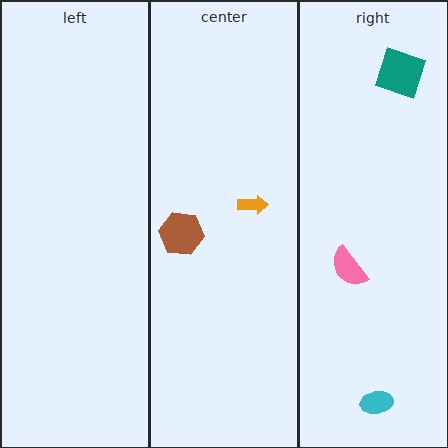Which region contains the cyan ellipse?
The right region.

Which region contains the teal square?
The right region.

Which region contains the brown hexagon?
The center region.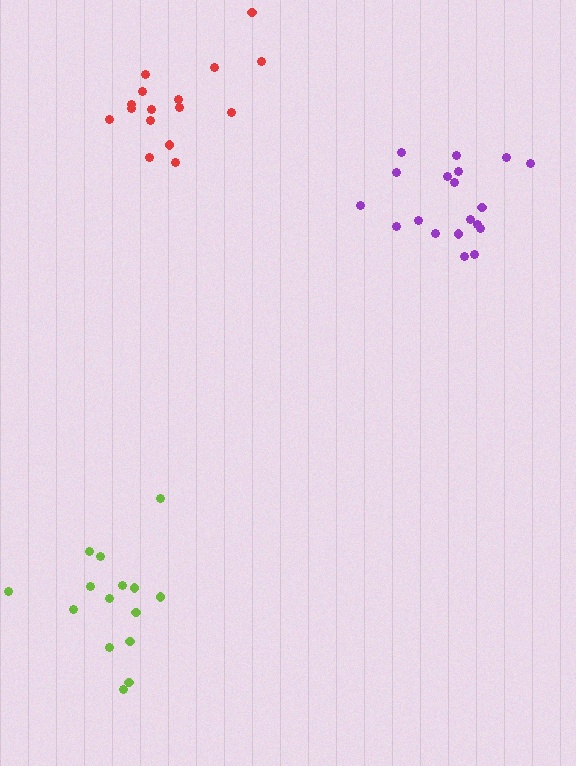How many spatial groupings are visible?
There are 3 spatial groupings.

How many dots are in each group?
Group 1: 16 dots, Group 2: 19 dots, Group 3: 15 dots (50 total).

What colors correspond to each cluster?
The clusters are colored: red, purple, lime.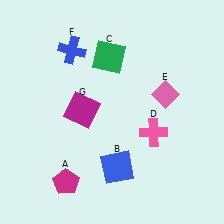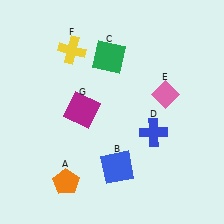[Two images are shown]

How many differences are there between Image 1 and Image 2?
There are 3 differences between the two images.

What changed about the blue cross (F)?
In Image 1, F is blue. In Image 2, it changed to yellow.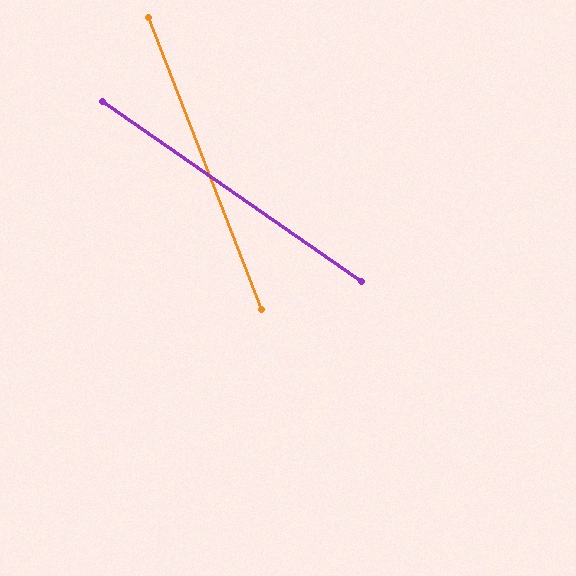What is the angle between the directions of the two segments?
Approximately 34 degrees.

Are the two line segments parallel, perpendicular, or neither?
Neither parallel nor perpendicular — they differ by about 34°.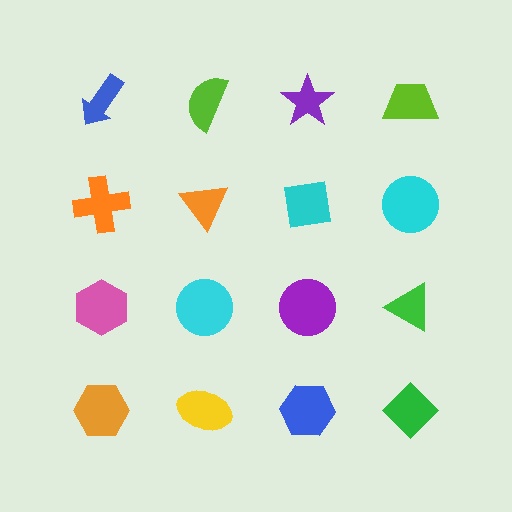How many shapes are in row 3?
4 shapes.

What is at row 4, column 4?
A green diamond.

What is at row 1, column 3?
A purple star.